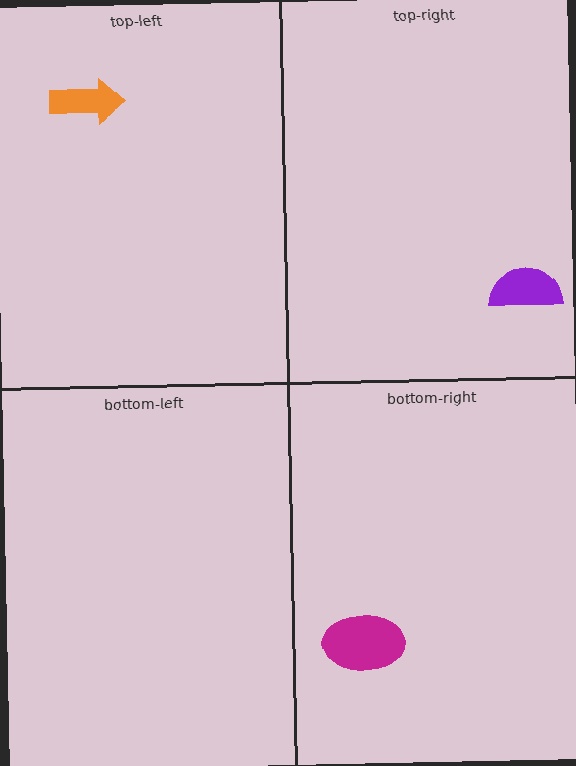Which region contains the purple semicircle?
The top-right region.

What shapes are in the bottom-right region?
The magenta ellipse.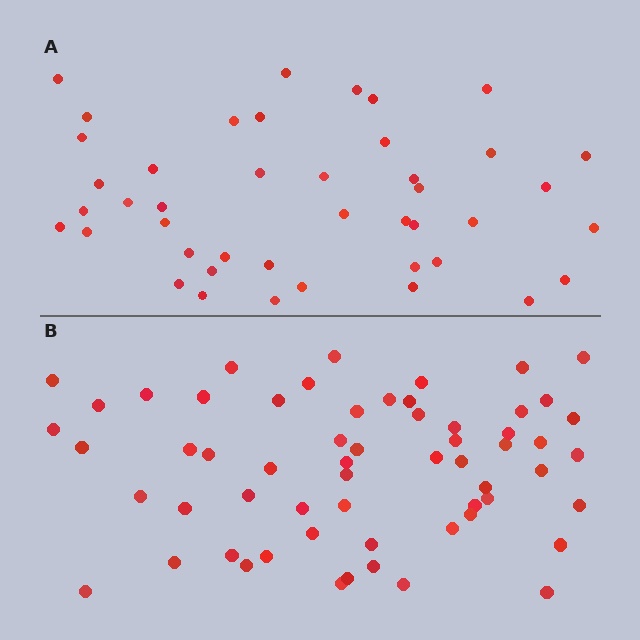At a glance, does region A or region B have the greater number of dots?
Region B (the bottom region) has more dots.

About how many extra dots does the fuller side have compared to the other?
Region B has approximately 15 more dots than region A.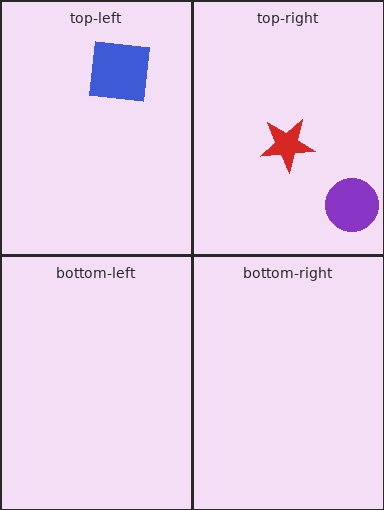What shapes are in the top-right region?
The red star, the purple circle.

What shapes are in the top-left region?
The blue square.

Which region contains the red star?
The top-right region.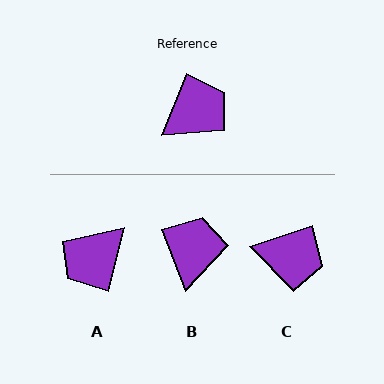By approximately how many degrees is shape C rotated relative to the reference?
Approximately 49 degrees clockwise.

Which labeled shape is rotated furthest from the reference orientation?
A, about 172 degrees away.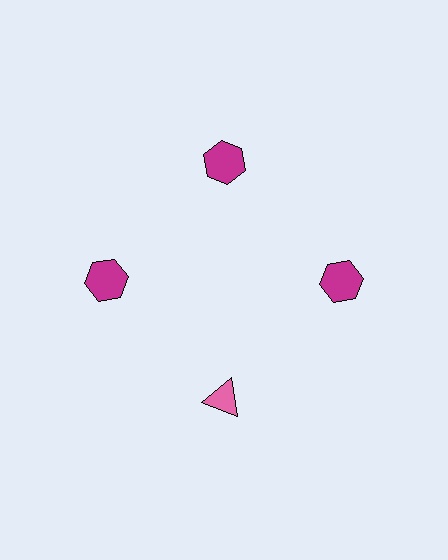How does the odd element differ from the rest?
It differs in both color (pink instead of magenta) and shape (triangle instead of hexagon).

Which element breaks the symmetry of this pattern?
The pink triangle at roughly the 6 o'clock position breaks the symmetry. All other shapes are magenta hexagons.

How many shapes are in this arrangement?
There are 4 shapes arranged in a ring pattern.